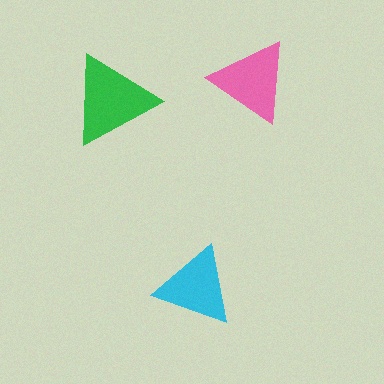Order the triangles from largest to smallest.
the green one, the pink one, the cyan one.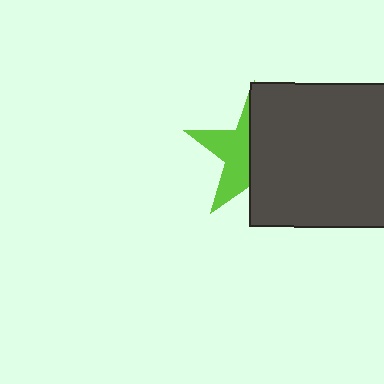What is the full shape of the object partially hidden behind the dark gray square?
The partially hidden object is a lime star.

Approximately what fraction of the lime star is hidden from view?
Roughly 56% of the lime star is hidden behind the dark gray square.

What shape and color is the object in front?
The object in front is a dark gray square.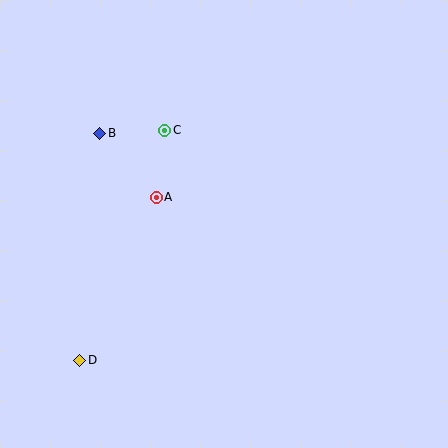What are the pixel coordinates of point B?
Point B is at (100, 133).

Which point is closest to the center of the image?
Point A at (156, 197) is closest to the center.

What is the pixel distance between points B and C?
The distance between B and C is 65 pixels.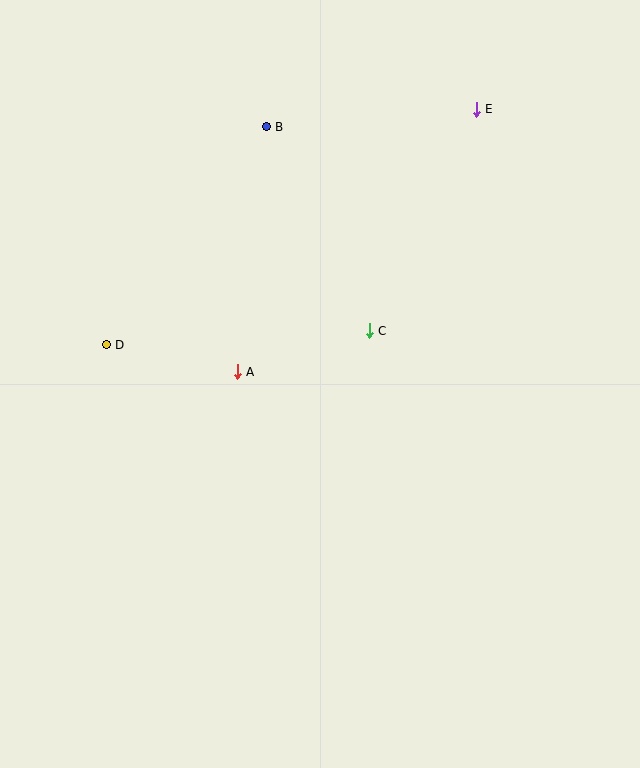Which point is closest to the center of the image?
Point C at (369, 331) is closest to the center.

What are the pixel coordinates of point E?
Point E is at (476, 109).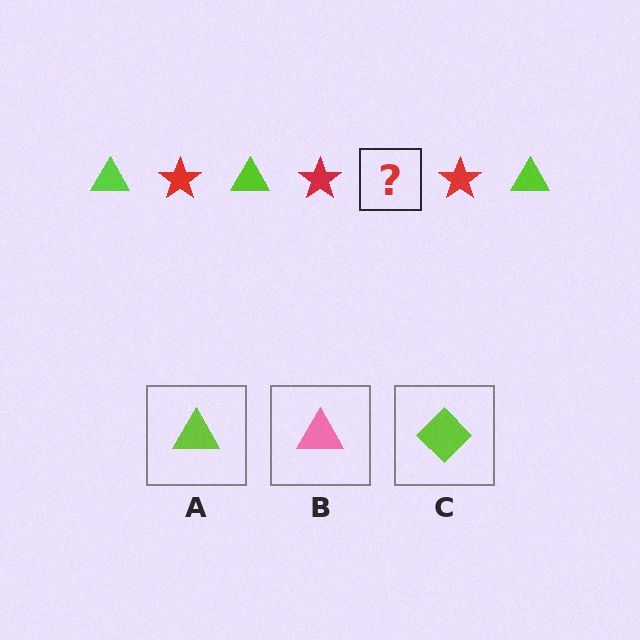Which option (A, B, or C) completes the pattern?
A.